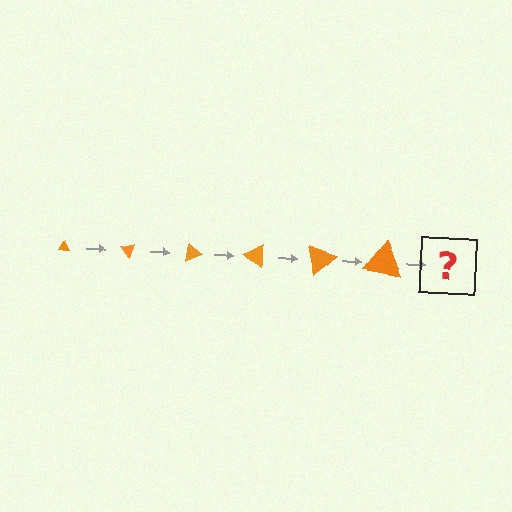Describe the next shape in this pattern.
It should be a triangle, larger than the previous one and rotated 300 degrees from the start.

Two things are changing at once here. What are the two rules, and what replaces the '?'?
The two rules are that the triangle grows larger each step and it rotates 50 degrees each step. The '?' should be a triangle, larger than the previous one and rotated 300 degrees from the start.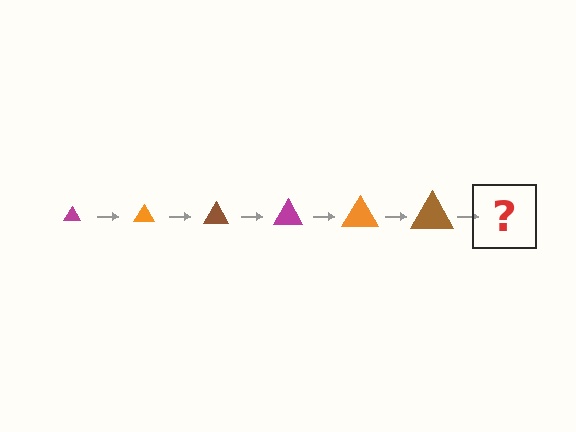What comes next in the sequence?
The next element should be a magenta triangle, larger than the previous one.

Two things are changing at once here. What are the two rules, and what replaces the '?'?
The two rules are that the triangle grows larger each step and the color cycles through magenta, orange, and brown. The '?' should be a magenta triangle, larger than the previous one.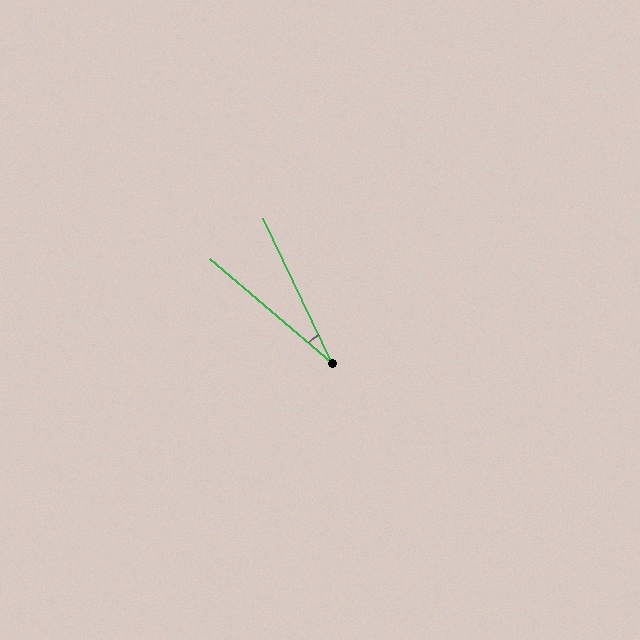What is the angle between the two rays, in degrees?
Approximately 24 degrees.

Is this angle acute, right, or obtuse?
It is acute.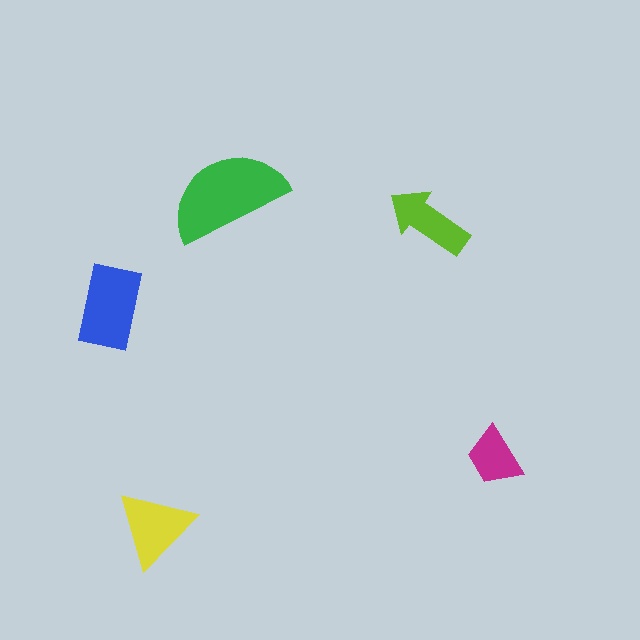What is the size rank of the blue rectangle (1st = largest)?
2nd.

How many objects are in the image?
There are 5 objects in the image.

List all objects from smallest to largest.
The magenta trapezoid, the lime arrow, the yellow triangle, the blue rectangle, the green semicircle.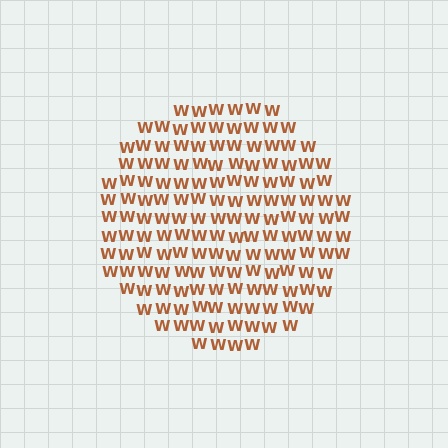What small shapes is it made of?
It is made of small letter W's.